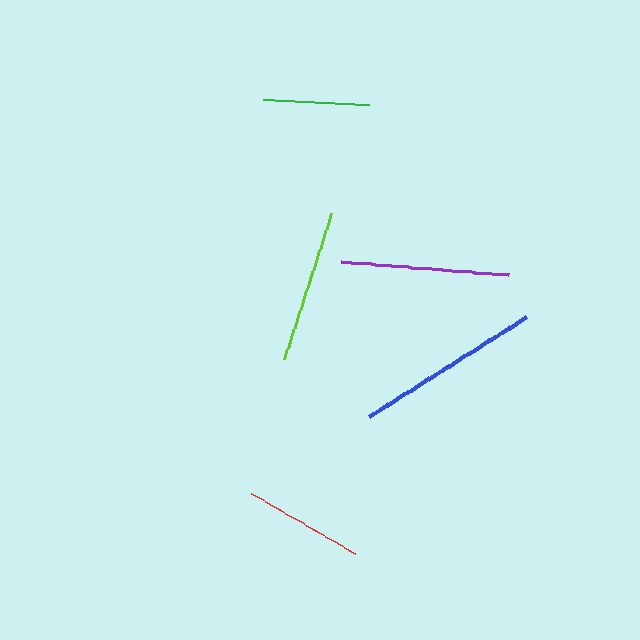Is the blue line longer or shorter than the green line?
The blue line is longer than the green line.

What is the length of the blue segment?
The blue segment is approximately 186 pixels long.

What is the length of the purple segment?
The purple segment is approximately 168 pixels long.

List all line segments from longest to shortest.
From longest to shortest: blue, purple, lime, red, green.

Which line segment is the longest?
The blue line is the longest at approximately 186 pixels.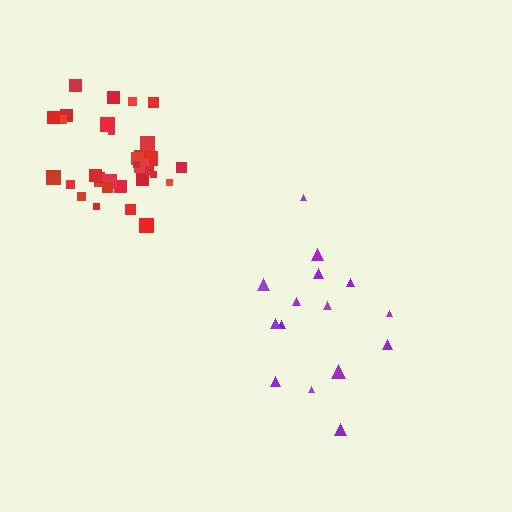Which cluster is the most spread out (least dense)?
Purple.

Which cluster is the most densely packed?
Red.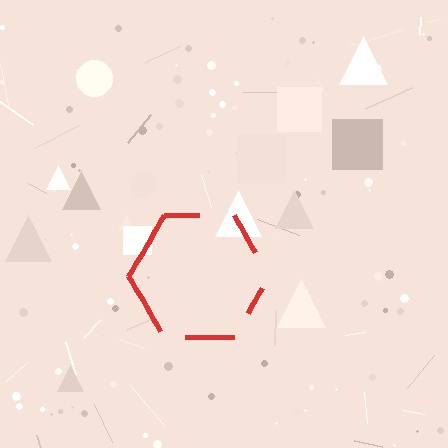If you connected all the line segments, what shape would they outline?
They would outline a hexagon.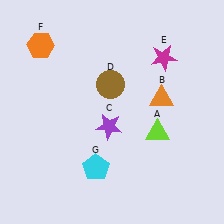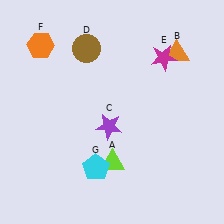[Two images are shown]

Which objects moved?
The objects that moved are: the lime triangle (A), the orange triangle (B), the brown circle (D).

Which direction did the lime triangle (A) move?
The lime triangle (A) moved left.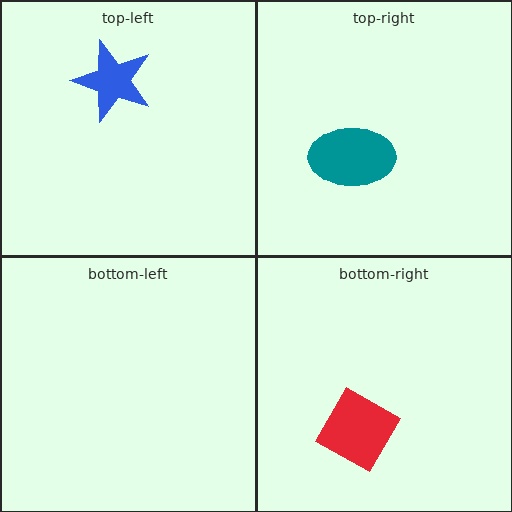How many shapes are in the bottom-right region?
1.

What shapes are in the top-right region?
The teal ellipse.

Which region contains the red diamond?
The bottom-right region.